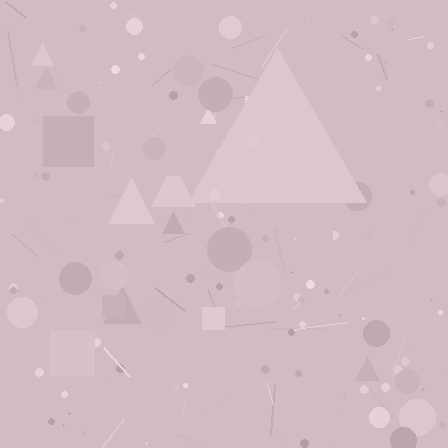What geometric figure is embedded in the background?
A triangle is embedded in the background.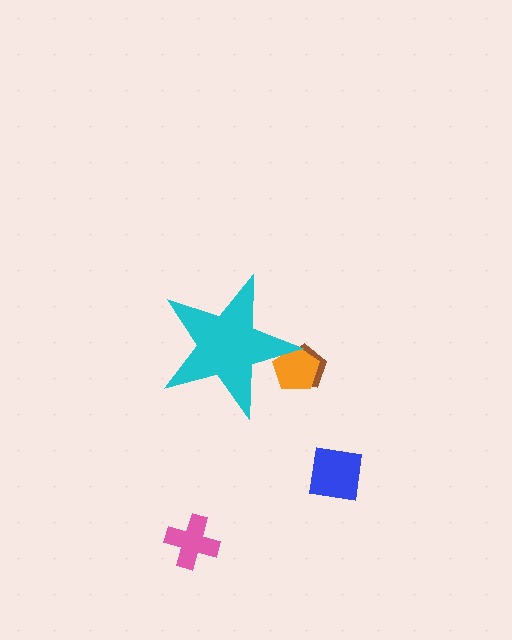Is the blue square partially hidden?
No, the blue square is fully visible.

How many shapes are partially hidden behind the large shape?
2 shapes are partially hidden.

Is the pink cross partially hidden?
No, the pink cross is fully visible.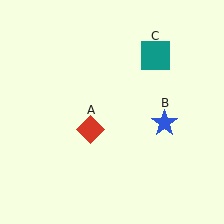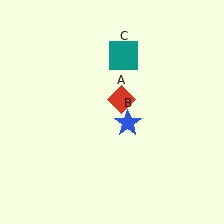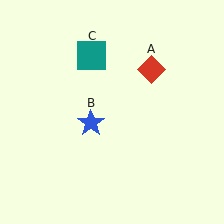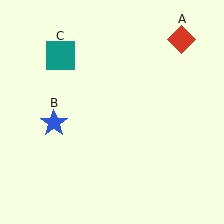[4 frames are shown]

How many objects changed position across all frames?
3 objects changed position: red diamond (object A), blue star (object B), teal square (object C).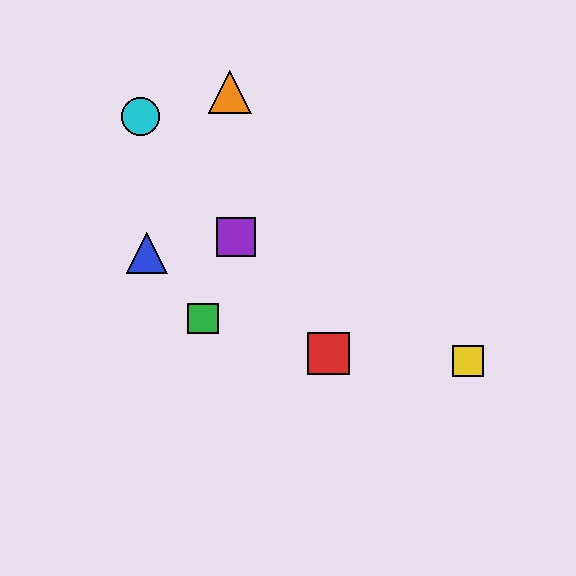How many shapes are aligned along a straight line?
3 shapes (the red square, the purple square, the cyan circle) are aligned along a straight line.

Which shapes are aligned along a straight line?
The red square, the purple square, the cyan circle are aligned along a straight line.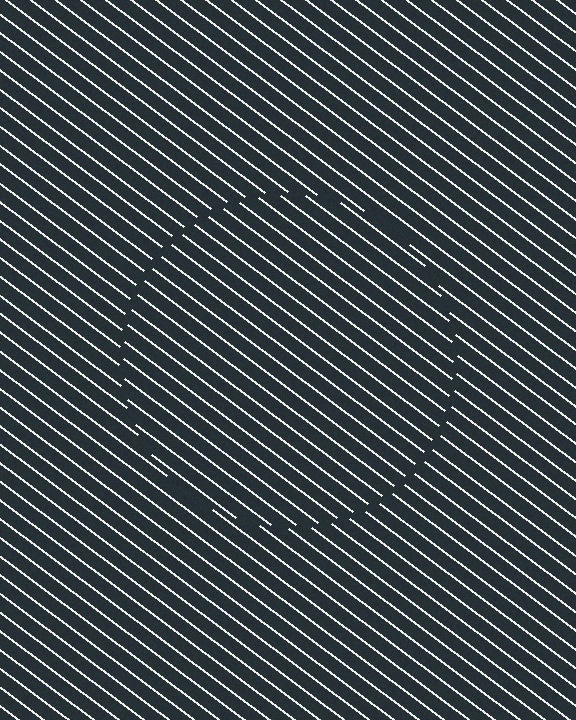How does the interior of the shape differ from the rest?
The interior of the shape contains the same grating, shifted by half a period — the contour is defined by the phase discontinuity where line-ends from the inner and outer gratings abut.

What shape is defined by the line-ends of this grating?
An illusory circle. The interior of the shape contains the same grating, shifted by half a period — the contour is defined by the phase discontinuity where line-ends from the inner and outer gratings abut.